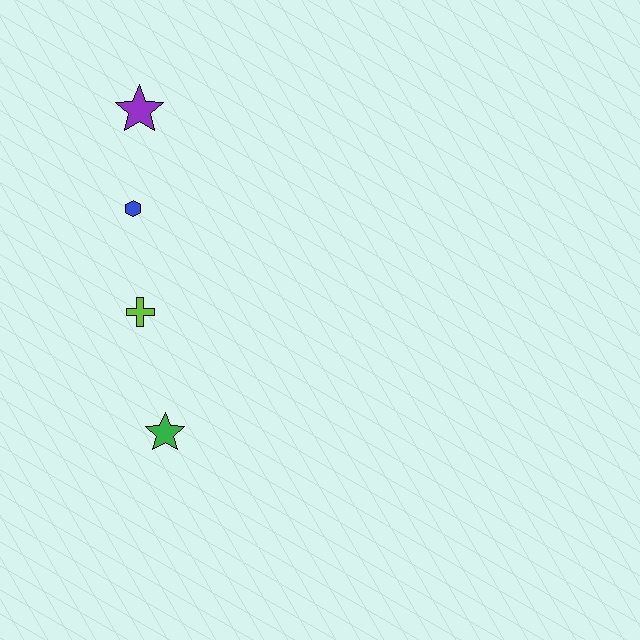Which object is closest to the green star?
The lime cross is closest to the green star.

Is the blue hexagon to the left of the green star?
Yes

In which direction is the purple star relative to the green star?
The purple star is above the green star.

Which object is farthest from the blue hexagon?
The green star is farthest from the blue hexagon.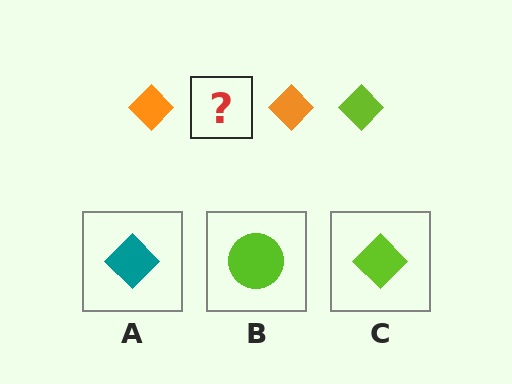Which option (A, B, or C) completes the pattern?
C.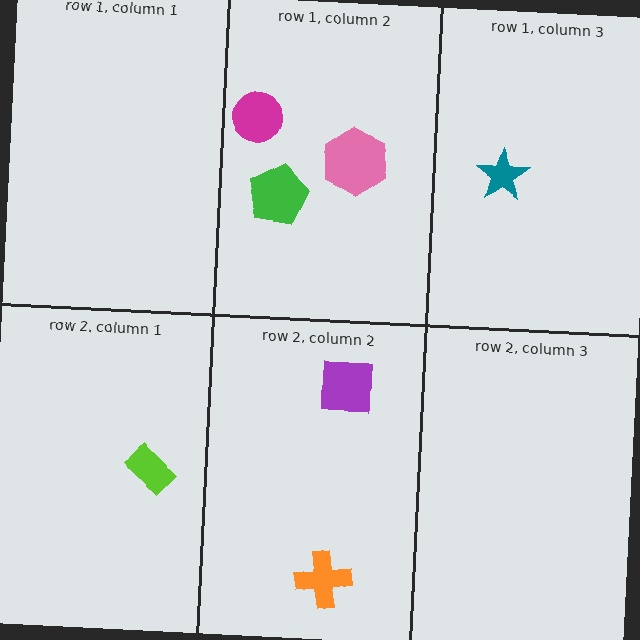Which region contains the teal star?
The row 1, column 3 region.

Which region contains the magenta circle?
The row 1, column 2 region.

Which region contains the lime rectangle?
The row 2, column 1 region.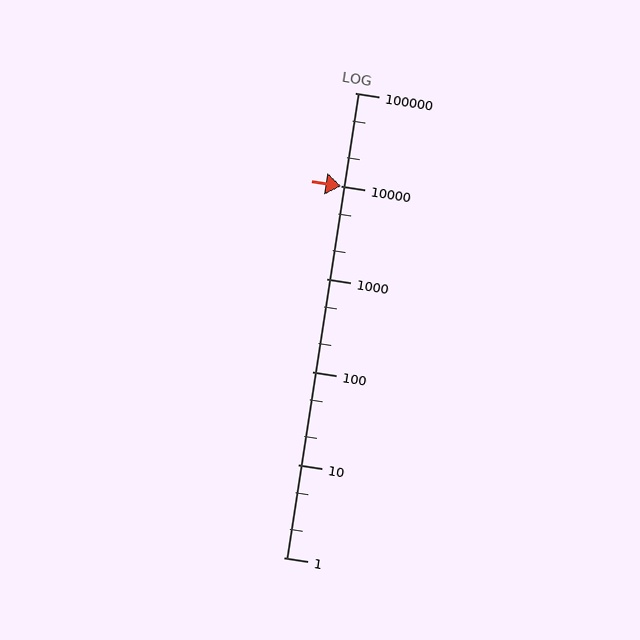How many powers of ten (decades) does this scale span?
The scale spans 5 decades, from 1 to 100000.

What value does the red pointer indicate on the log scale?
The pointer indicates approximately 10000.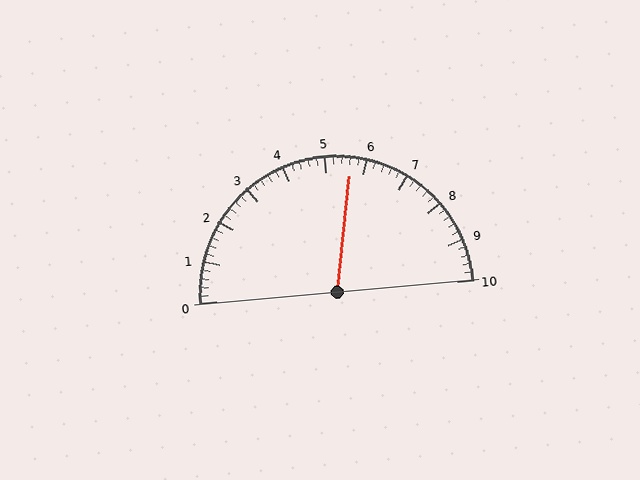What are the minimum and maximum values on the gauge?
The gauge ranges from 0 to 10.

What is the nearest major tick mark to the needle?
The nearest major tick mark is 6.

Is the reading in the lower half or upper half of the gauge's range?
The reading is in the upper half of the range (0 to 10).